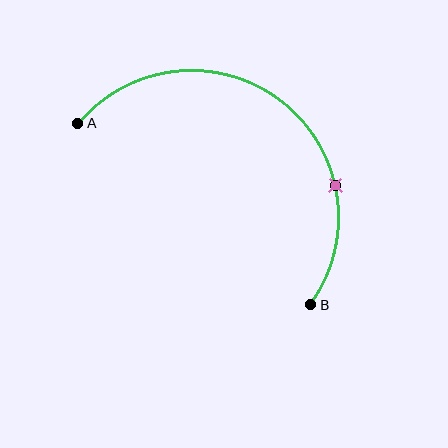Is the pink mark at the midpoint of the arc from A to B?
No. The pink mark lies on the arc but is closer to endpoint B. The arc midpoint would be at the point on the curve equidistant along the arc from both A and B.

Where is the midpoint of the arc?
The arc midpoint is the point on the curve farthest from the straight line joining A and B. It sits above and to the right of that line.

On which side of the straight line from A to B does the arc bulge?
The arc bulges above and to the right of the straight line connecting A and B.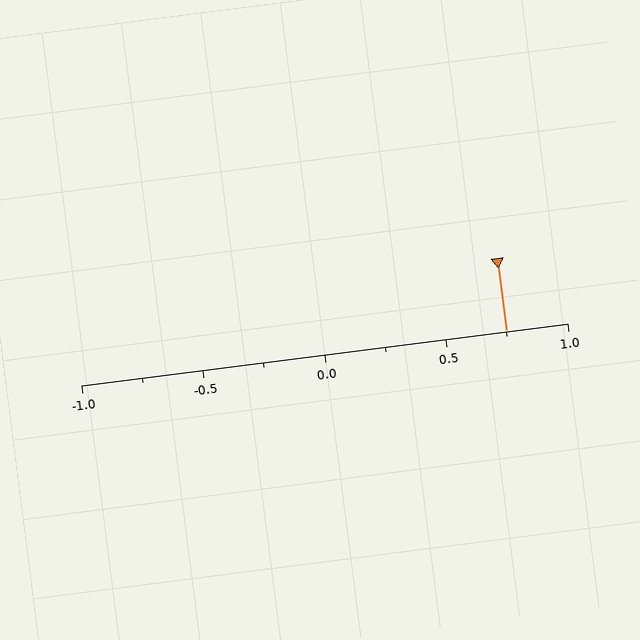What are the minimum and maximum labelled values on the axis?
The axis runs from -1.0 to 1.0.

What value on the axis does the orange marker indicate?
The marker indicates approximately 0.75.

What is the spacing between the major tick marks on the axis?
The major ticks are spaced 0.5 apart.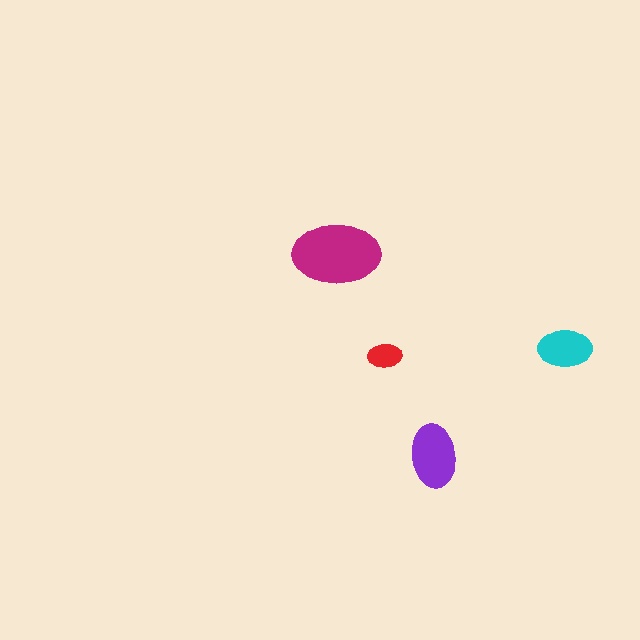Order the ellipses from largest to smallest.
the magenta one, the purple one, the cyan one, the red one.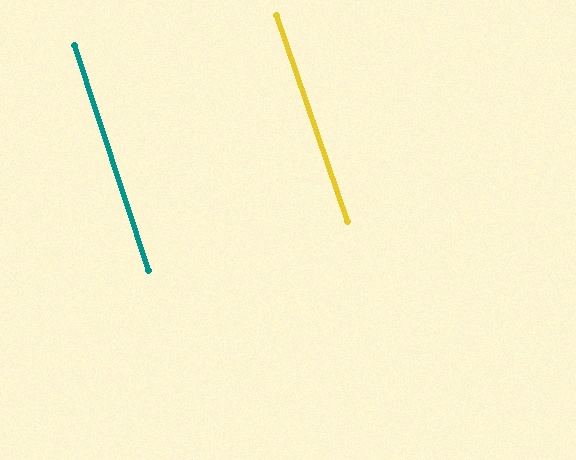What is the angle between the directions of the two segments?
Approximately 1 degree.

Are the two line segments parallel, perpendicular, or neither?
Parallel — their directions differ by only 0.8°.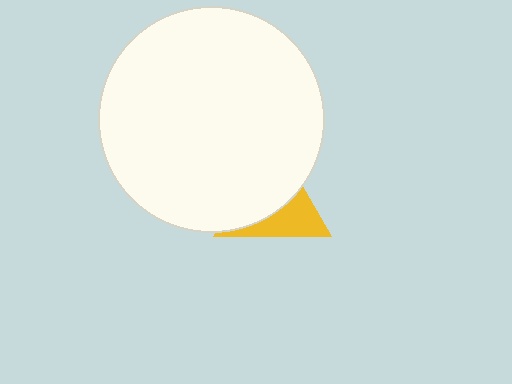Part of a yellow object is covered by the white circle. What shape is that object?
It is a triangle.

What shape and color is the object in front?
The object in front is a white circle.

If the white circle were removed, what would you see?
You would see the complete yellow triangle.